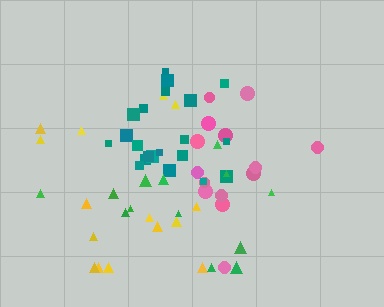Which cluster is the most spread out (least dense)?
Yellow.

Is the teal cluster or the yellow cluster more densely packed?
Teal.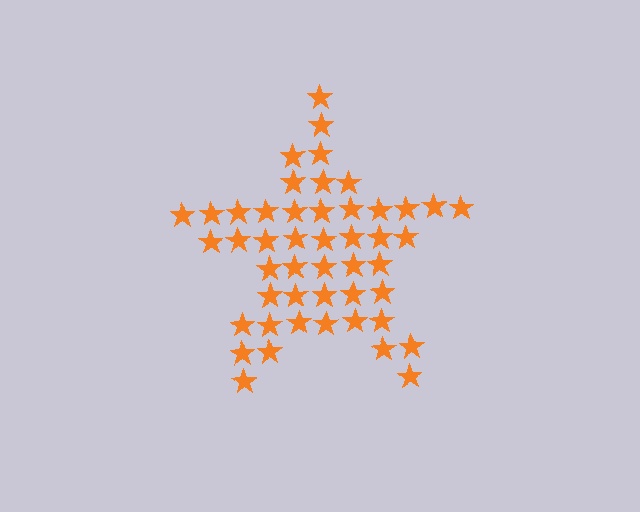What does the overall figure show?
The overall figure shows a star.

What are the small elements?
The small elements are stars.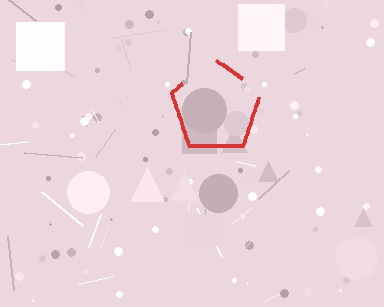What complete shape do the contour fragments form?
The contour fragments form a pentagon.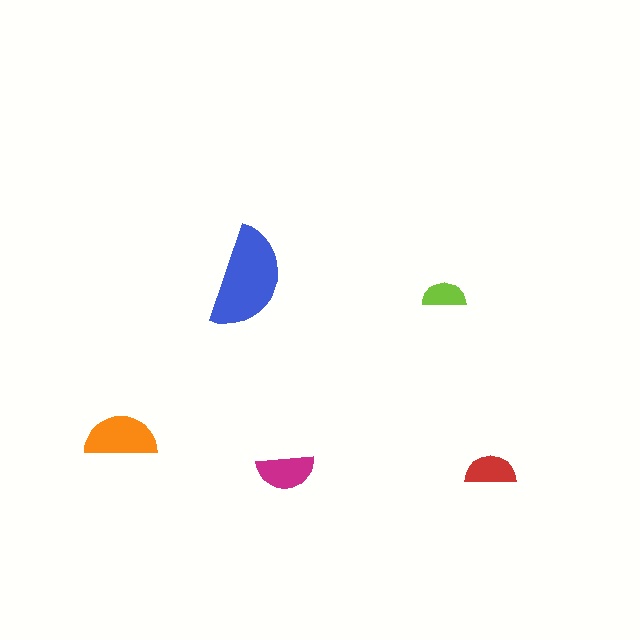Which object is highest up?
The blue semicircle is topmost.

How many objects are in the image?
There are 5 objects in the image.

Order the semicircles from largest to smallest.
the blue one, the orange one, the magenta one, the red one, the lime one.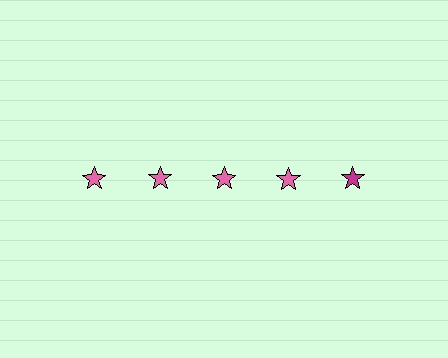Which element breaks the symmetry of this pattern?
The magenta star in the top row, rightmost column breaks the symmetry. All other shapes are pink stars.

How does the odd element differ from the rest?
It has a different color: magenta instead of pink.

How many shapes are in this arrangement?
There are 5 shapes arranged in a grid pattern.